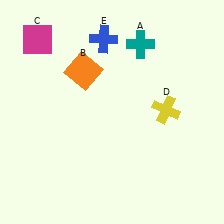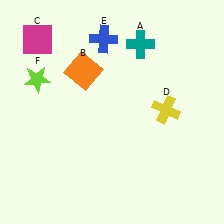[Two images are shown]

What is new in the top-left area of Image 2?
A lime star (F) was added in the top-left area of Image 2.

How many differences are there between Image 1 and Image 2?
There is 1 difference between the two images.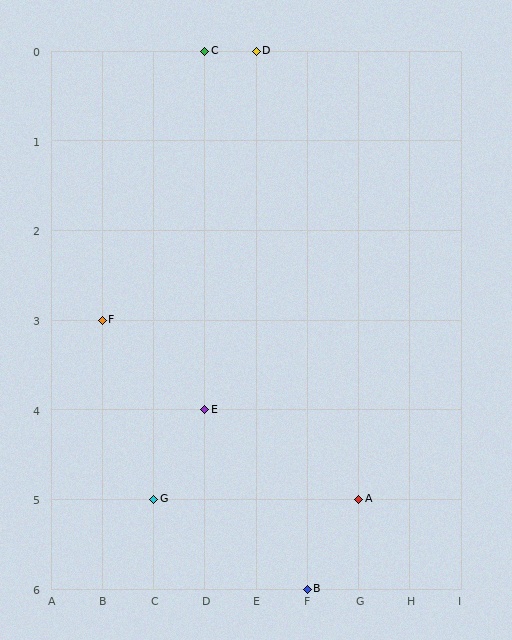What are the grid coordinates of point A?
Point A is at grid coordinates (G, 5).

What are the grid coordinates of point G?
Point G is at grid coordinates (C, 5).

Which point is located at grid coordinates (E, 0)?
Point D is at (E, 0).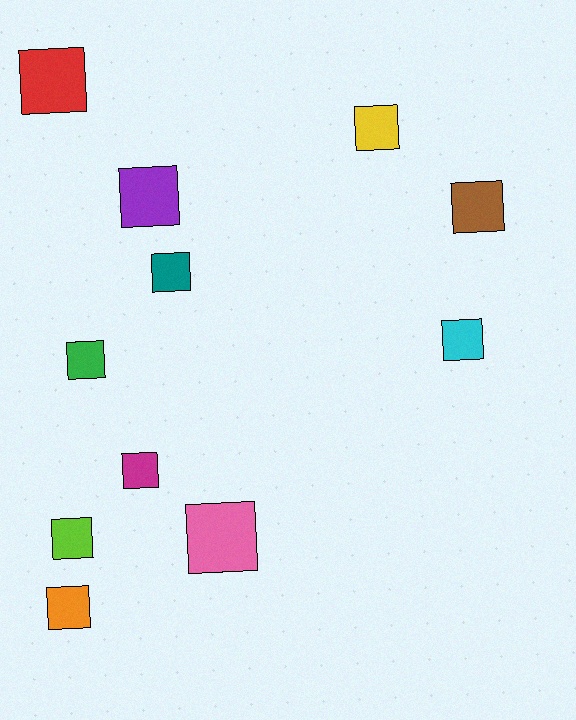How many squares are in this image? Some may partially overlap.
There are 11 squares.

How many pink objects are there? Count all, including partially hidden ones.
There is 1 pink object.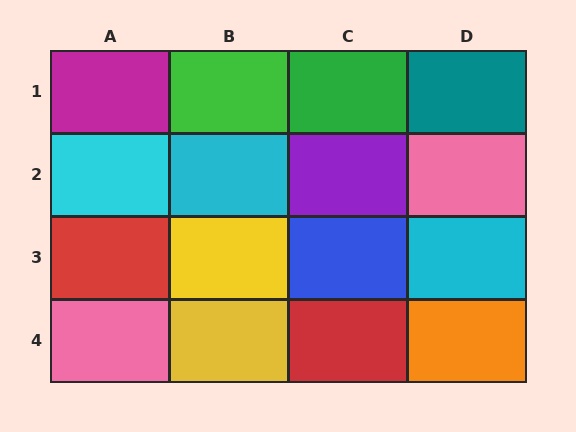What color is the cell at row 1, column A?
Magenta.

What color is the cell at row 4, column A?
Pink.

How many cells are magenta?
1 cell is magenta.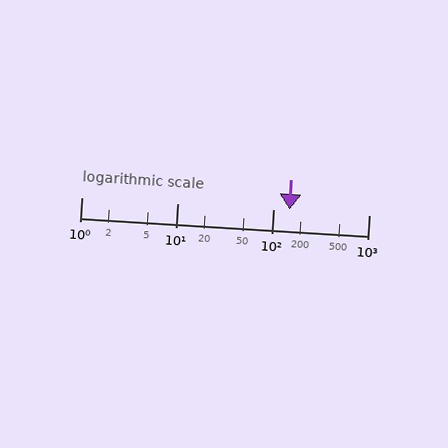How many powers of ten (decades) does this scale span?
The scale spans 3 decades, from 1 to 1000.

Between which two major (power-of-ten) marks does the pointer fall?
The pointer is between 100 and 1000.